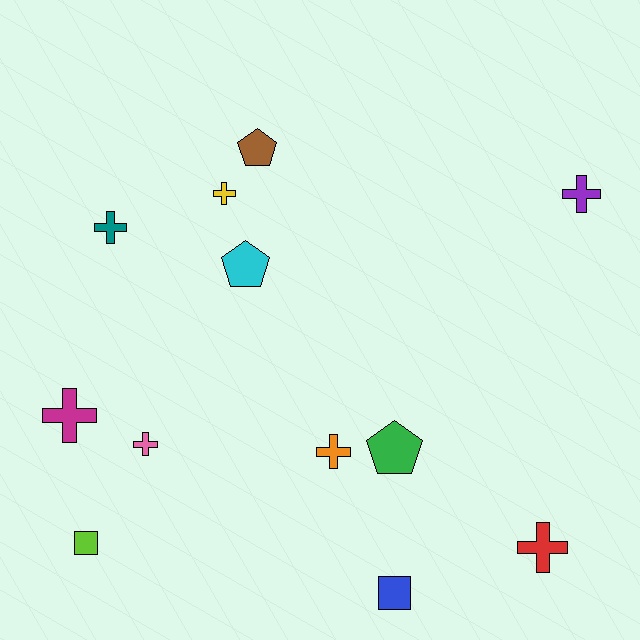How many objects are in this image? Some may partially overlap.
There are 12 objects.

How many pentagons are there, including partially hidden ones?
There are 3 pentagons.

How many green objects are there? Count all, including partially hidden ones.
There is 1 green object.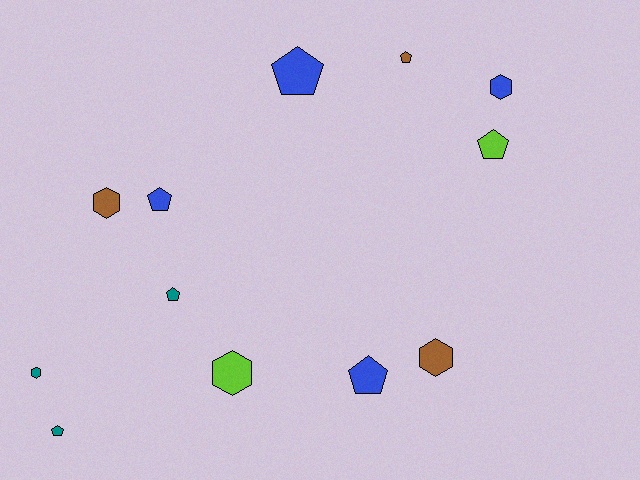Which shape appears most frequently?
Pentagon, with 7 objects.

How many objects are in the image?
There are 12 objects.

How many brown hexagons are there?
There are 2 brown hexagons.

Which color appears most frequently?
Blue, with 4 objects.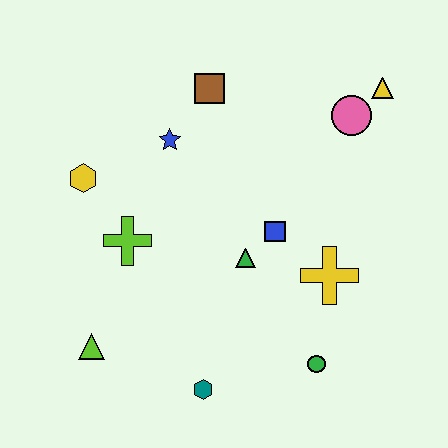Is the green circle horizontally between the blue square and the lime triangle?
No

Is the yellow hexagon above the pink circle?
No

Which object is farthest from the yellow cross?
The yellow hexagon is farthest from the yellow cross.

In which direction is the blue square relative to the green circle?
The blue square is above the green circle.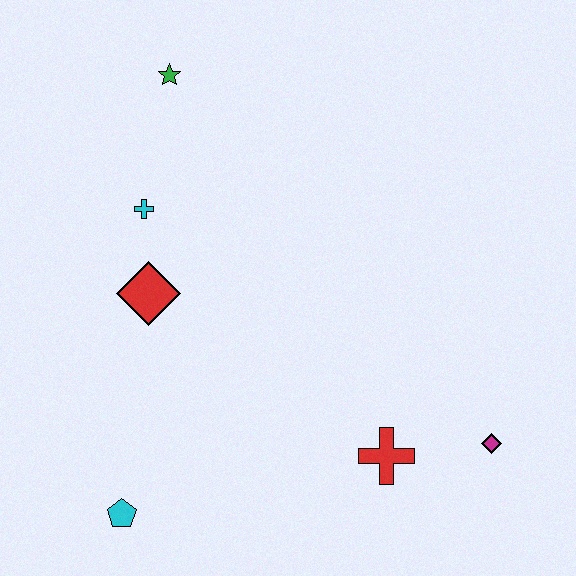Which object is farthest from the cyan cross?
The magenta diamond is farthest from the cyan cross.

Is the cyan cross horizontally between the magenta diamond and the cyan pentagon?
Yes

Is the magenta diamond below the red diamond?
Yes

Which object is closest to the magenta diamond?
The red cross is closest to the magenta diamond.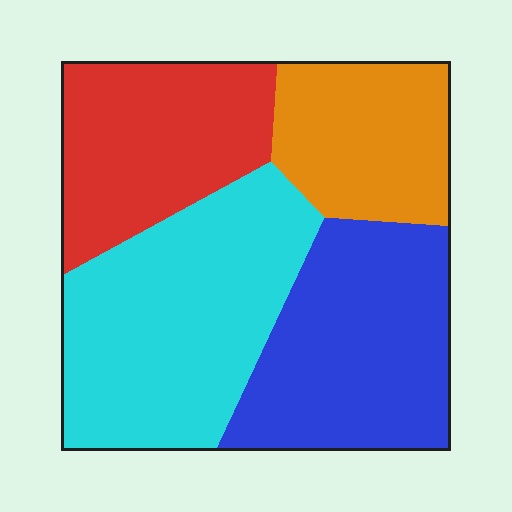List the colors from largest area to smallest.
From largest to smallest: cyan, blue, red, orange.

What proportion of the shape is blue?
Blue covers around 25% of the shape.